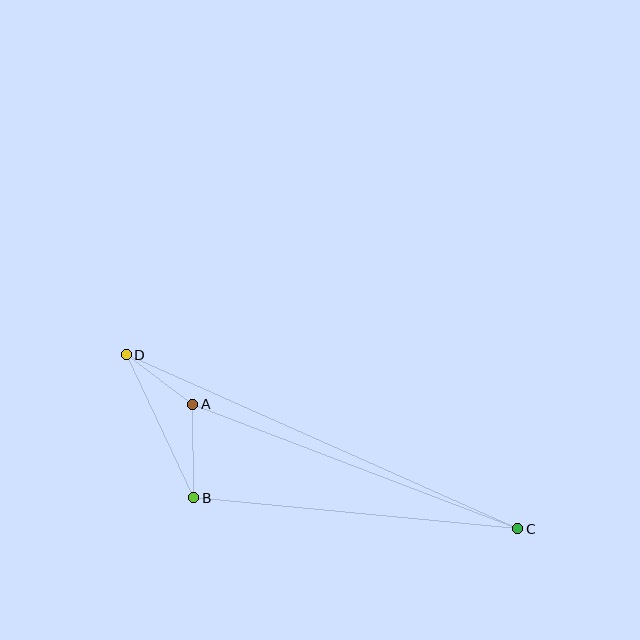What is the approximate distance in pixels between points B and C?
The distance between B and C is approximately 326 pixels.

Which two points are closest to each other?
Points A and D are closest to each other.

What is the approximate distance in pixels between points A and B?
The distance between A and B is approximately 94 pixels.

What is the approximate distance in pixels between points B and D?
The distance between B and D is approximately 158 pixels.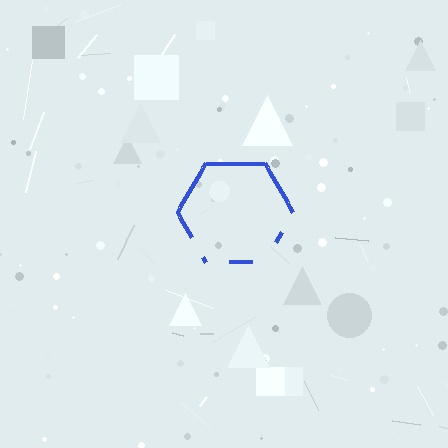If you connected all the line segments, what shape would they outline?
They would outline a hexagon.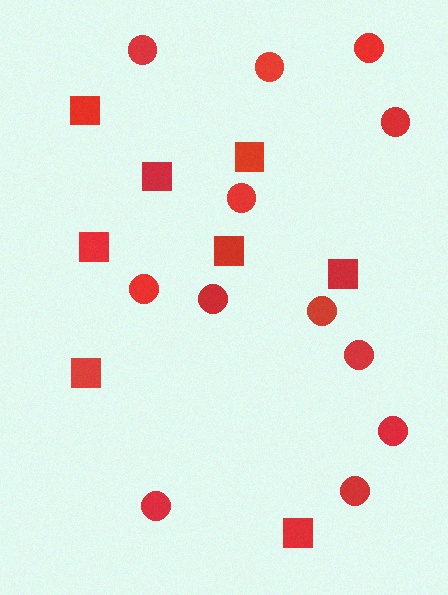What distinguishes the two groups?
There are 2 groups: one group of squares (8) and one group of circles (12).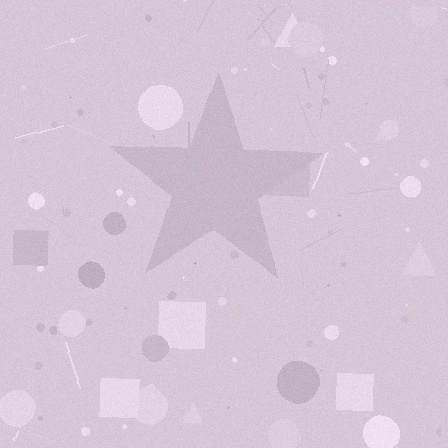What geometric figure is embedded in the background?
A star is embedded in the background.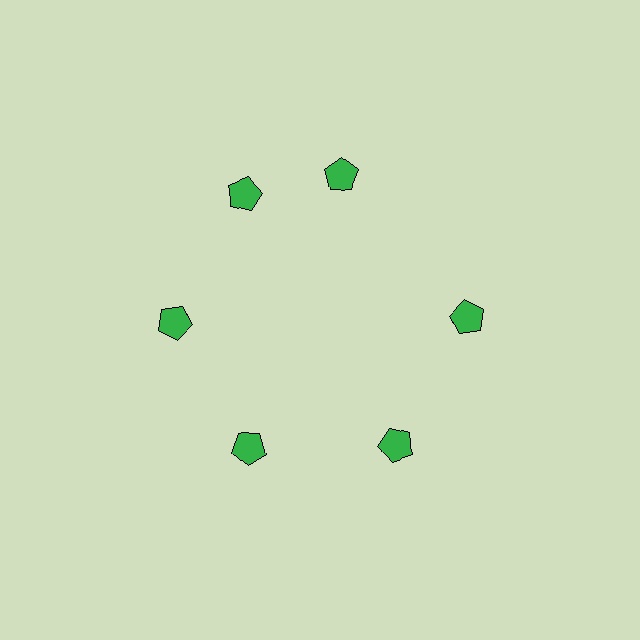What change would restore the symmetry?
The symmetry would be restored by rotating it back into even spacing with its neighbors so that all 6 pentagons sit at equal angles and equal distance from the center.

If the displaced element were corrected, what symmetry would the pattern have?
It would have 6-fold rotational symmetry — the pattern would map onto itself every 60 degrees.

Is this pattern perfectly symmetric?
No. The 6 green pentagons are arranged in a ring, but one element near the 1 o'clock position is rotated out of alignment along the ring, breaking the 6-fold rotational symmetry.